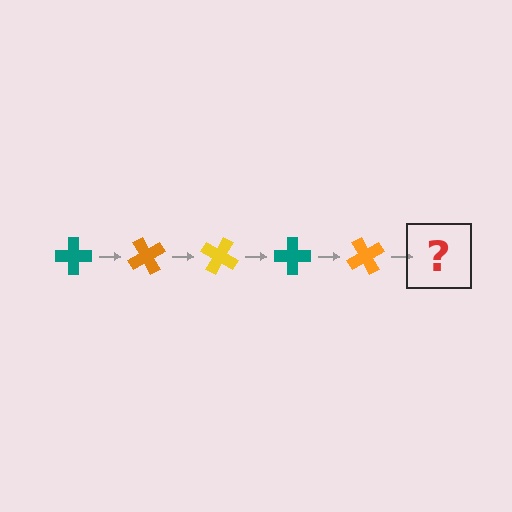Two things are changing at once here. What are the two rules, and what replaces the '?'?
The two rules are that it rotates 60 degrees each step and the color cycles through teal, orange, and yellow. The '?' should be a yellow cross, rotated 300 degrees from the start.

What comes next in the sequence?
The next element should be a yellow cross, rotated 300 degrees from the start.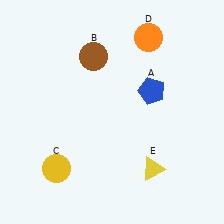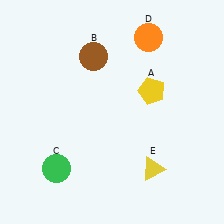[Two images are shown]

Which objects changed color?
A changed from blue to yellow. C changed from yellow to green.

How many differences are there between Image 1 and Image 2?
There are 2 differences between the two images.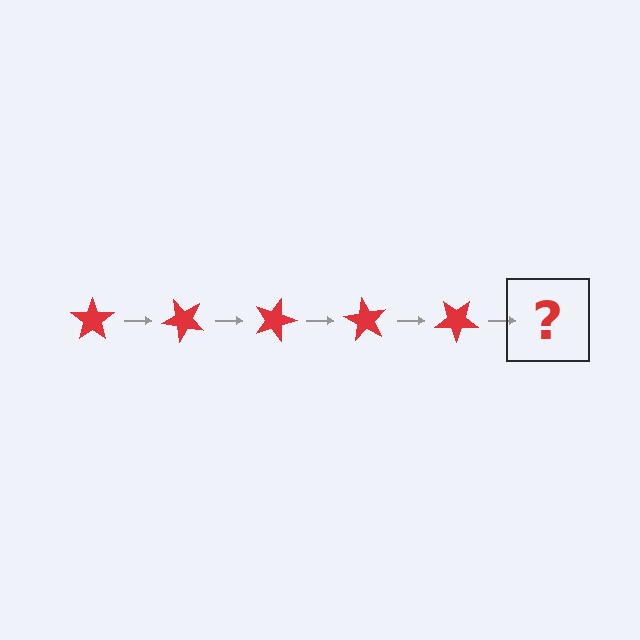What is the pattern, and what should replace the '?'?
The pattern is that the star rotates 45 degrees each step. The '?' should be a red star rotated 225 degrees.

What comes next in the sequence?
The next element should be a red star rotated 225 degrees.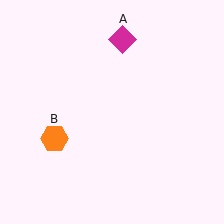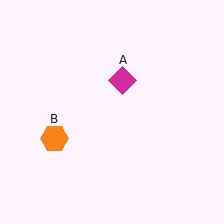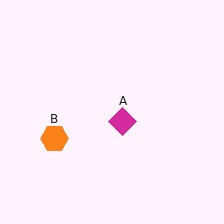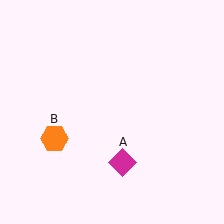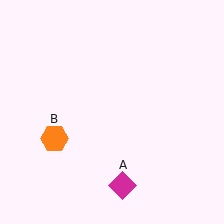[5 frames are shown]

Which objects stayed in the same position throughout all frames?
Orange hexagon (object B) remained stationary.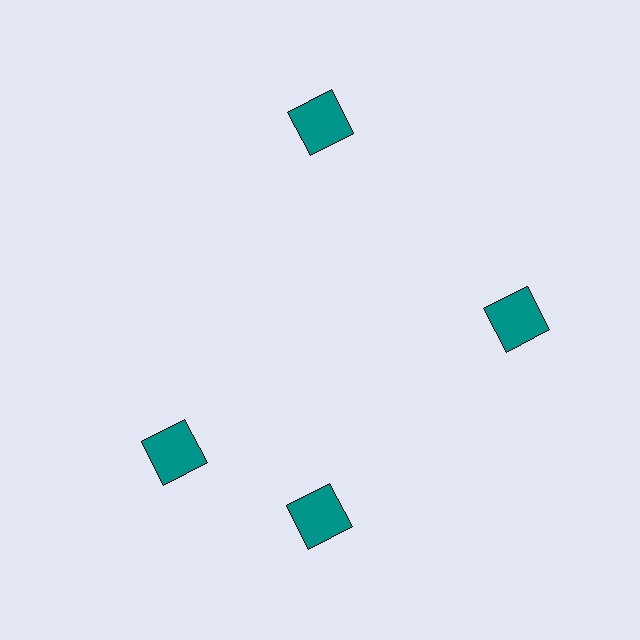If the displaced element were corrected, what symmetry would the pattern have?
It would have 4-fold rotational symmetry — the pattern would map onto itself every 90 degrees.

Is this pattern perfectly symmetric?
No. The 4 teal squares are arranged in a ring, but one element near the 9 o'clock position is rotated out of alignment along the ring, breaking the 4-fold rotational symmetry.